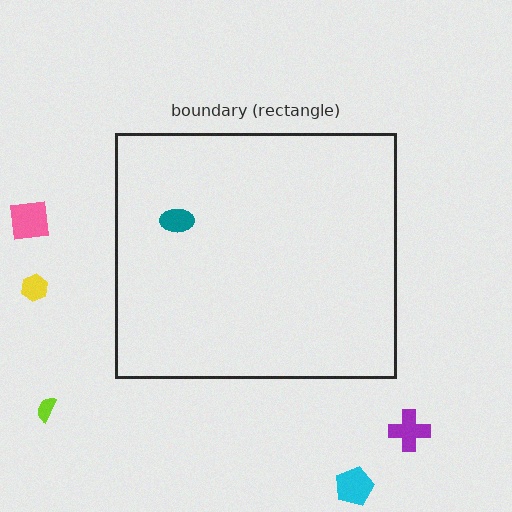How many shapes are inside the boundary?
1 inside, 5 outside.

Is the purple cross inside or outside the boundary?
Outside.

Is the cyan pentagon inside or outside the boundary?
Outside.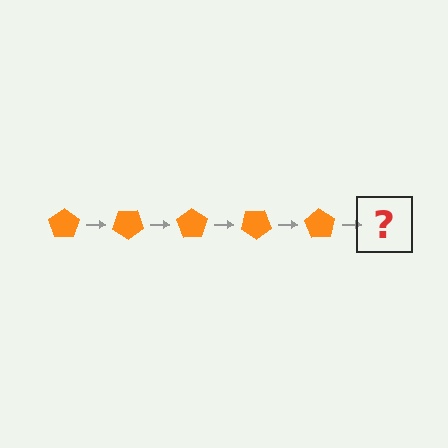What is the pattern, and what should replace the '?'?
The pattern is that the pentagon rotates 35 degrees each step. The '?' should be an orange pentagon rotated 175 degrees.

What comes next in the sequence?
The next element should be an orange pentagon rotated 175 degrees.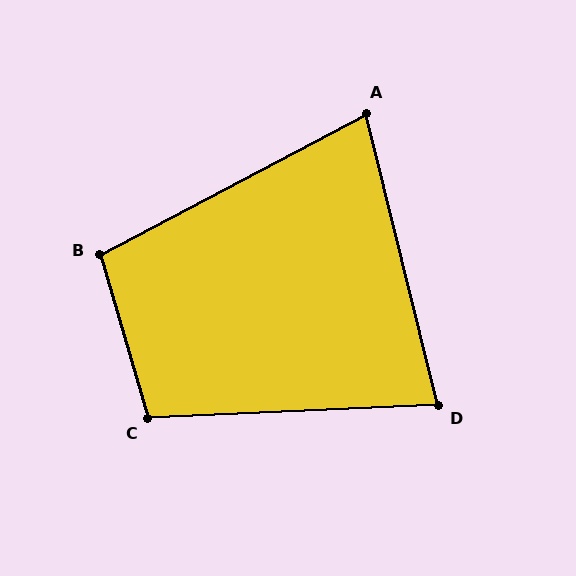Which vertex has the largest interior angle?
C, at approximately 104 degrees.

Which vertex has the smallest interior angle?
A, at approximately 76 degrees.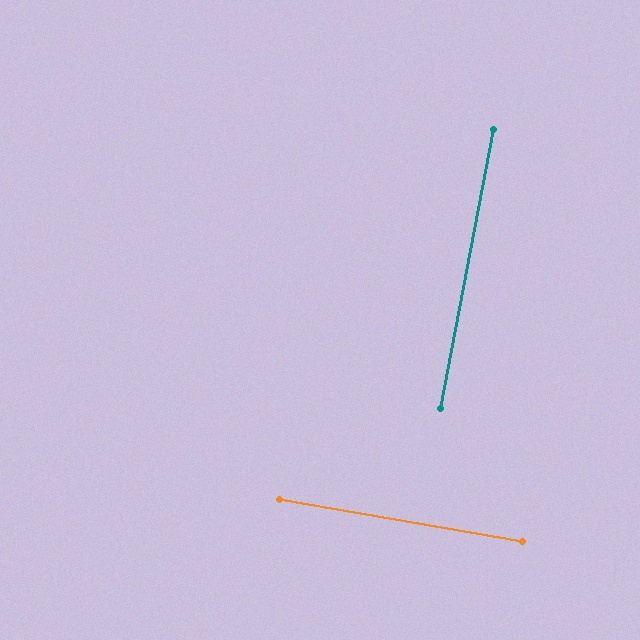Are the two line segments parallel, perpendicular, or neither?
Perpendicular — they meet at approximately 89°.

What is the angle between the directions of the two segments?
Approximately 89 degrees.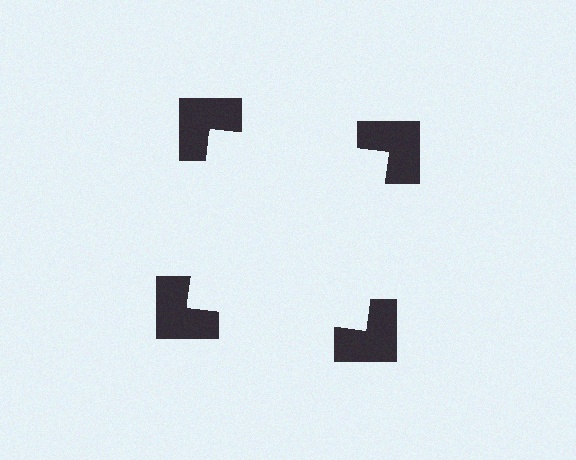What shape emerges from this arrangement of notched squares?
An illusory square — its edges are inferred from the aligned wedge cuts in the notched squares, not physically drawn.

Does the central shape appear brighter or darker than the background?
It typically appears slightly brighter than the background, even though no actual brightness change is drawn.